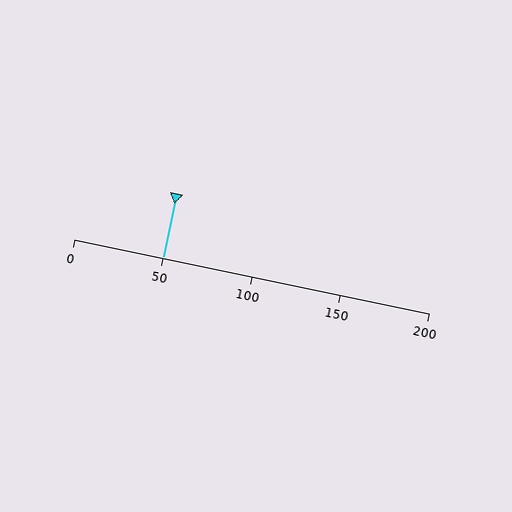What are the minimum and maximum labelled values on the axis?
The axis runs from 0 to 200.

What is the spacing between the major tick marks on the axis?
The major ticks are spaced 50 apart.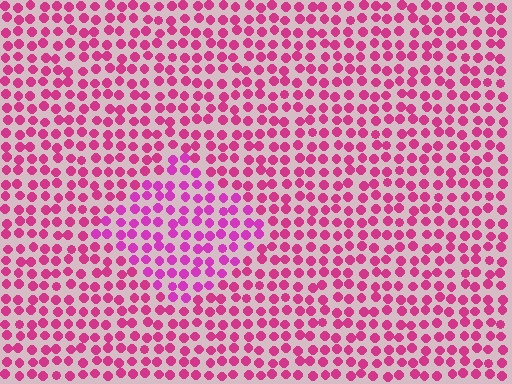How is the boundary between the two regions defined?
The boundary is defined purely by a slight shift in hue (about 20 degrees). Spacing, size, and orientation are identical on both sides.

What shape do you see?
I see a diamond.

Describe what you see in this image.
The image is filled with small magenta elements in a uniform arrangement. A diamond-shaped region is visible where the elements are tinted to a slightly different hue, forming a subtle color boundary.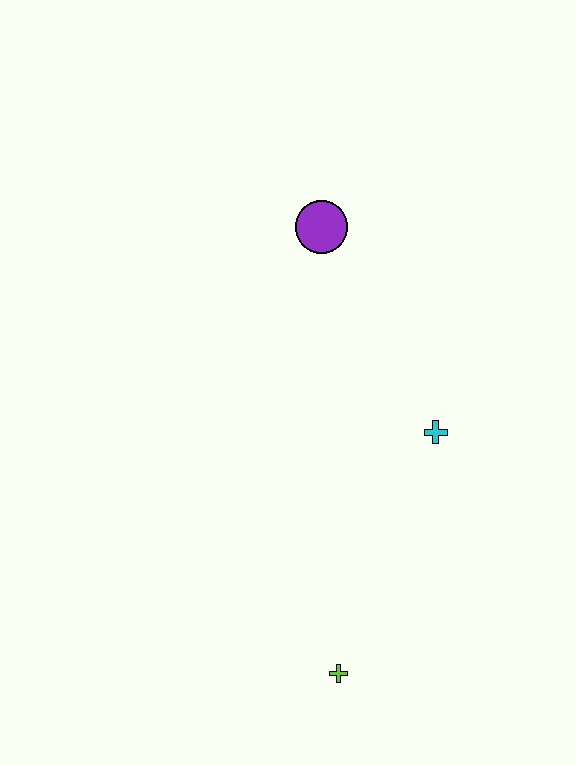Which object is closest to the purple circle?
The cyan cross is closest to the purple circle.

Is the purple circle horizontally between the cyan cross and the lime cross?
No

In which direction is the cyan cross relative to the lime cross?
The cyan cross is above the lime cross.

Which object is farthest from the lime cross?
The purple circle is farthest from the lime cross.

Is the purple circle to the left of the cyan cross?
Yes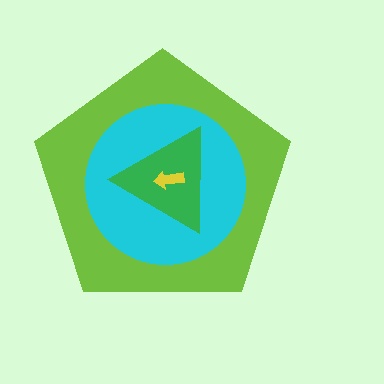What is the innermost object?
The yellow arrow.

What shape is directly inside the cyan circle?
The green triangle.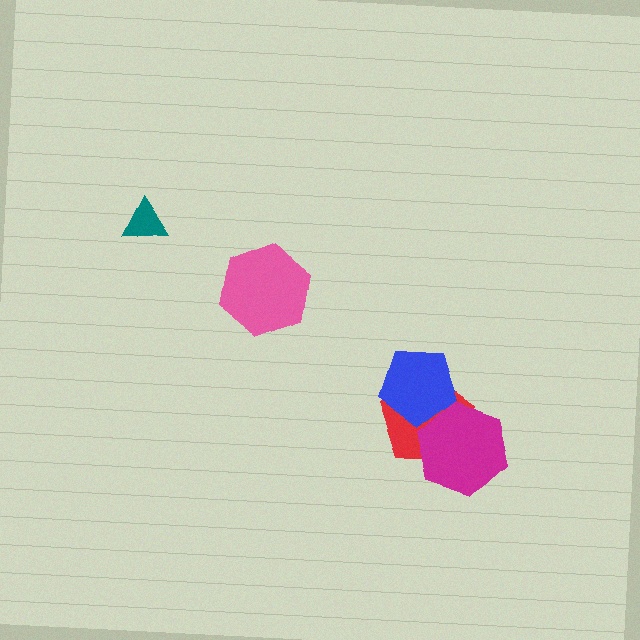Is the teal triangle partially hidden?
No, no other shape covers it.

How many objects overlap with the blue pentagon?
2 objects overlap with the blue pentagon.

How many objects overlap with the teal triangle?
0 objects overlap with the teal triangle.